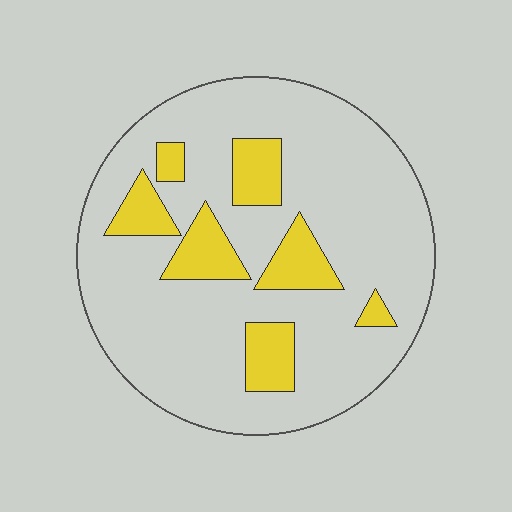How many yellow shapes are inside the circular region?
7.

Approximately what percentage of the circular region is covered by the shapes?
Approximately 20%.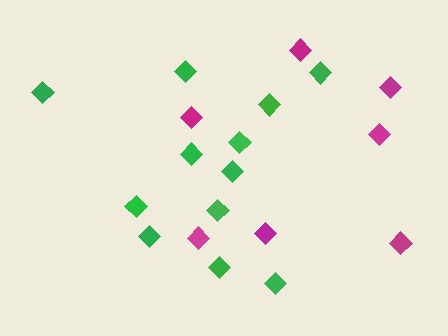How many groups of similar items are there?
There are 2 groups: one group of green diamonds (12) and one group of magenta diamonds (7).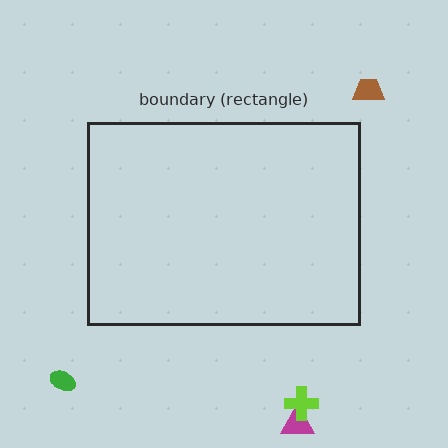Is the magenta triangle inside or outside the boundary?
Outside.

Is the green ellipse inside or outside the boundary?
Outside.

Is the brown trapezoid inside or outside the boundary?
Outside.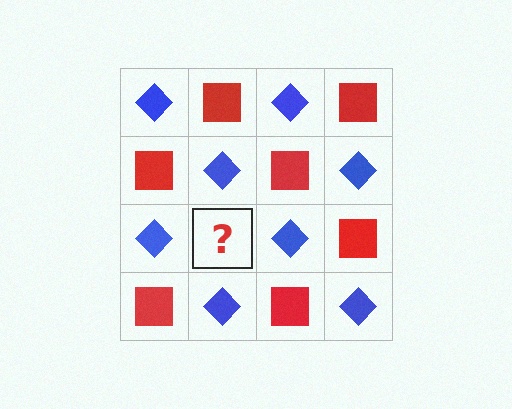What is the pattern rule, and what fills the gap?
The rule is that it alternates blue diamond and red square in a checkerboard pattern. The gap should be filled with a red square.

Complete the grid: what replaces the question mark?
The question mark should be replaced with a red square.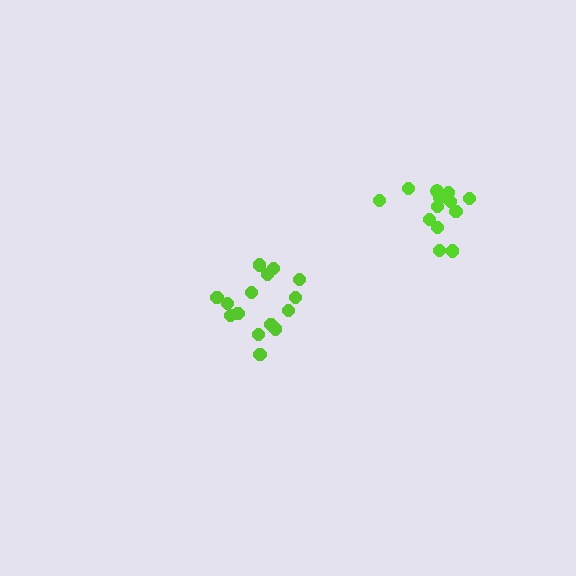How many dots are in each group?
Group 1: 13 dots, Group 2: 15 dots (28 total).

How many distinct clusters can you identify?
There are 2 distinct clusters.